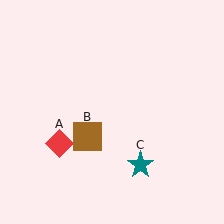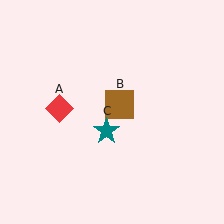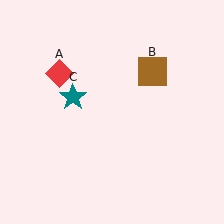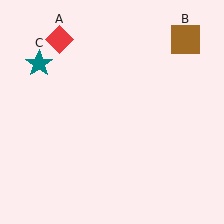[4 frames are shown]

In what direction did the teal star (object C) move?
The teal star (object C) moved up and to the left.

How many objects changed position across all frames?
3 objects changed position: red diamond (object A), brown square (object B), teal star (object C).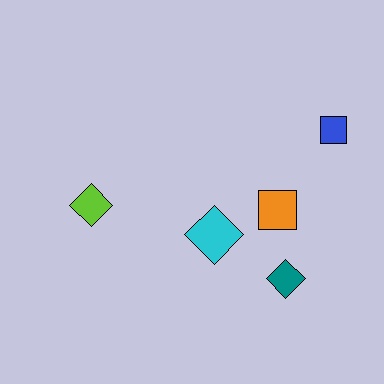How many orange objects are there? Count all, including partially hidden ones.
There is 1 orange object.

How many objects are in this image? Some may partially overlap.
There are 5 objects.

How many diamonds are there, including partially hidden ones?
There are 3 diamonds.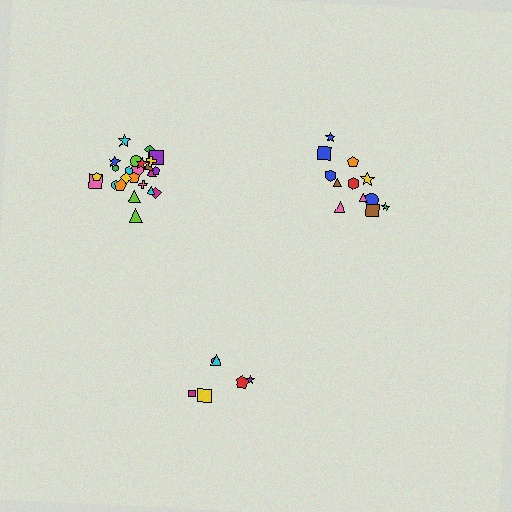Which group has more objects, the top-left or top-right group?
The top-left group.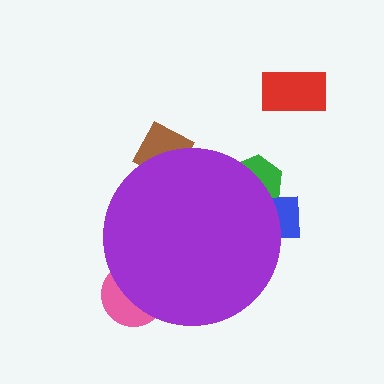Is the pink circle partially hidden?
Yes, the pink circle is partially hidden behind the purple circle.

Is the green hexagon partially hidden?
Yes, the green hexagon is partially hidden behind the purple circle.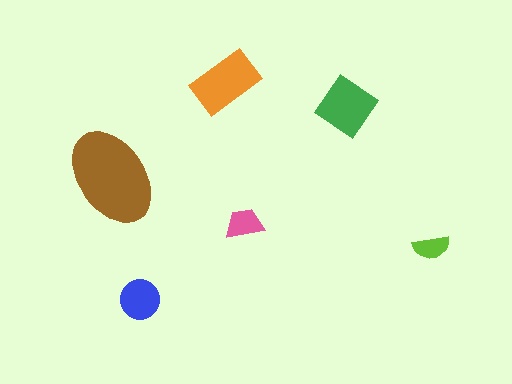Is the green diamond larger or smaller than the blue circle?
Larger.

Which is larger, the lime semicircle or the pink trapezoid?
The pink trapezoid.